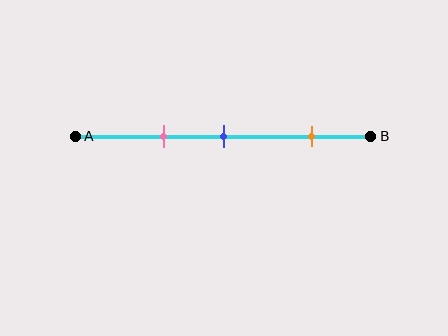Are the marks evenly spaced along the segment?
No, the marks are not evenly spaced.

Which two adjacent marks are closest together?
The pink and blue marks are the closest adjacent pair.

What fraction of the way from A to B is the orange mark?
The orange mark is approximately 80% (0.8) of the way from A to B.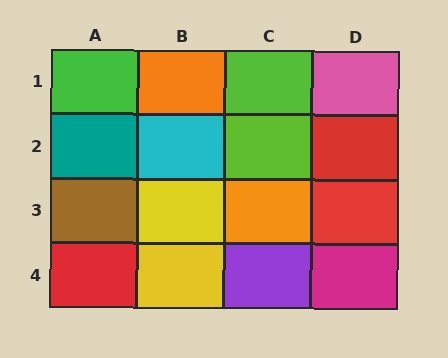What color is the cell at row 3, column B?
Yellow.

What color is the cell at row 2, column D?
Red.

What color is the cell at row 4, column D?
Magenta.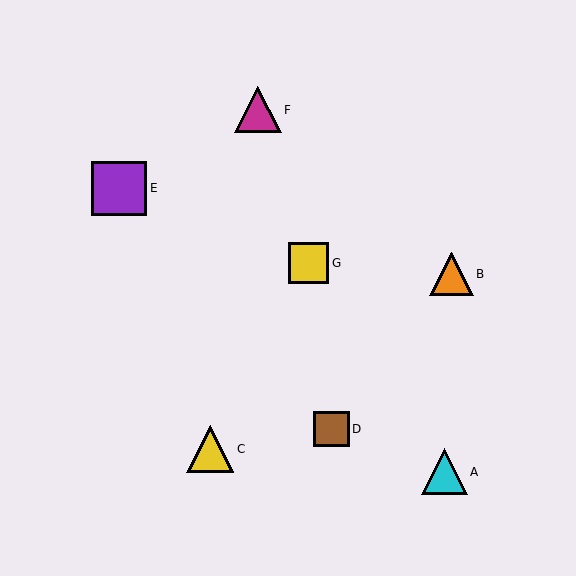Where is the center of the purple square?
The center of the purple square is at (119, 189).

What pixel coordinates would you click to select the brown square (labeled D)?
Click at (332, 429) to select the brown square D.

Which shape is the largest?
The purple square (labeled E) is the largest.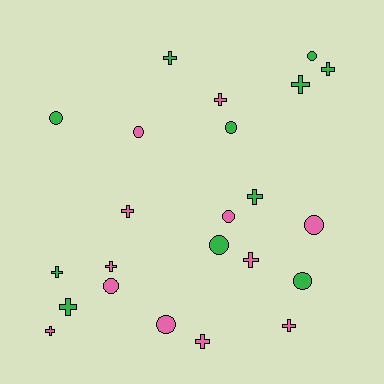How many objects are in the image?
There are 23 objects.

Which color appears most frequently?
Pink, with 12 objects.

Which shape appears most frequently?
Cross, with 13 objects.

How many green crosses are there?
There are 6 green crosses.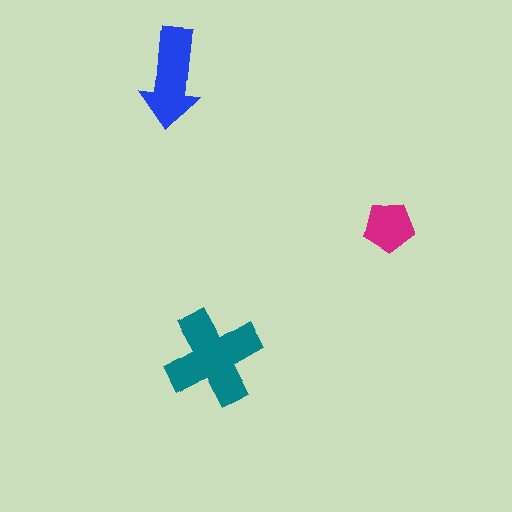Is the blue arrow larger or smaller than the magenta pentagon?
Larger.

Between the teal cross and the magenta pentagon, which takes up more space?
The teal cross.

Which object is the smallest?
The magenta pentagon.